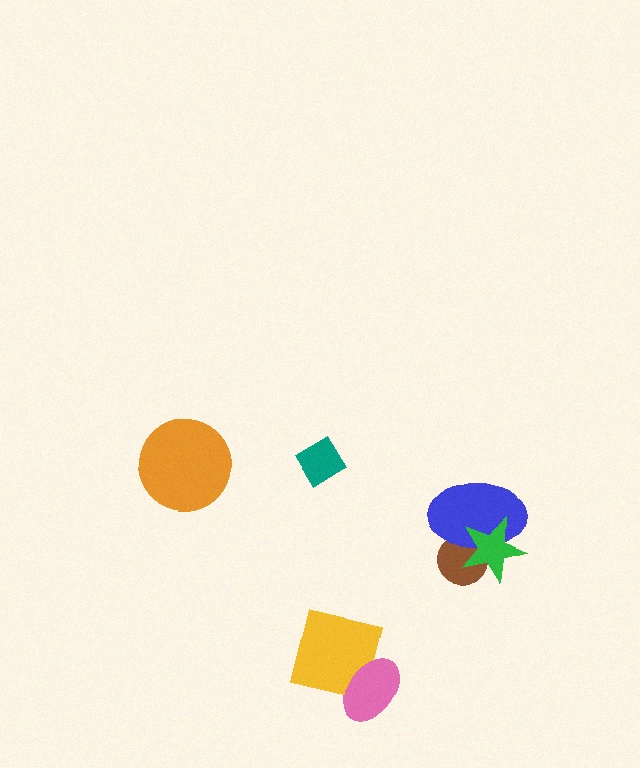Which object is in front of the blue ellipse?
The green star is in front of the blue ellipse.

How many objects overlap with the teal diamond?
0 objects overlap with the teal diamond.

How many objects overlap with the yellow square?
1 object overlaps with the yellow square.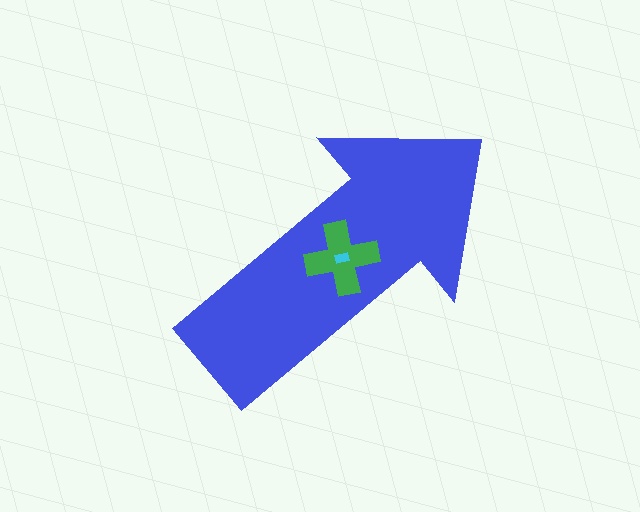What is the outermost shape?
The blue arrow.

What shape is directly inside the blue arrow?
The green cross.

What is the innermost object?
The cyan rectangle.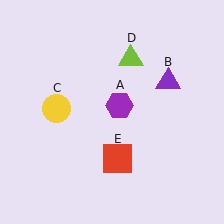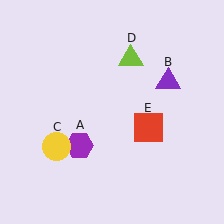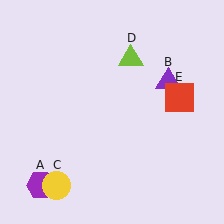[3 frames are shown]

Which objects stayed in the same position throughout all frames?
Purple triangle (object B) and lime triangle (object D) remained stationary.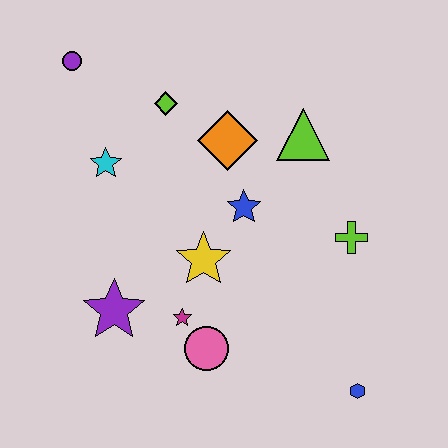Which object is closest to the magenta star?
The pink circle is closest to the magenta star.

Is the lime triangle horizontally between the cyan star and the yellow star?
No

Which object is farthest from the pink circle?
The purple circle is farthest from the pink circle.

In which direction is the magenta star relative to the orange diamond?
The magenta star is below the orange diamond.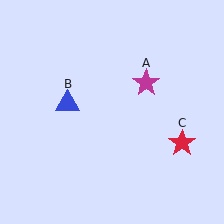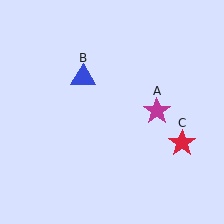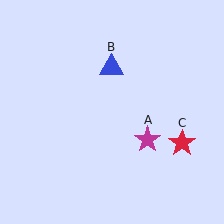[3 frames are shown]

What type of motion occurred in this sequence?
The magenta star (object A), blue triangle (object B) rotated clockwise around the center of the scene.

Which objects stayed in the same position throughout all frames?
Red star (object C) remained stationary.